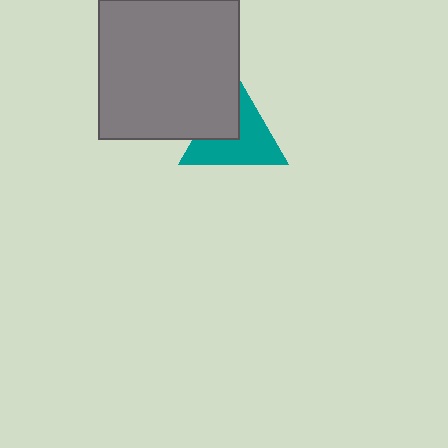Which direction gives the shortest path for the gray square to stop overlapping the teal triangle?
Moving toward the upper-left gives the shortest separation.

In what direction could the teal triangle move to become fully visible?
The teal triangle could move toward the lower-right. That would shift it out from behind the gray square entirely.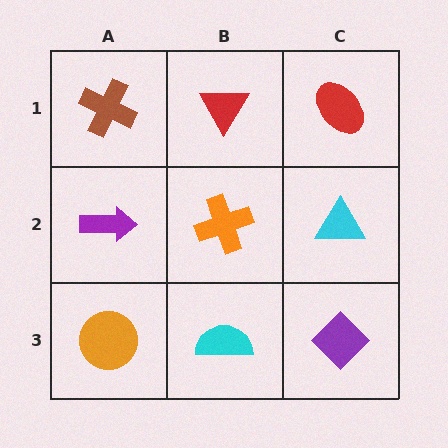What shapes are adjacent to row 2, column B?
A red triangle (row 1, column B), a cyan semicircle (row 3, column B), a purple arrow (row 2, column A), a cyan triangle (row 2, column C).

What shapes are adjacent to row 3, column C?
A cyan triangle (row 2, column C), a cyan semicircle (row 3, column B).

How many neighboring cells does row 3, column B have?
3.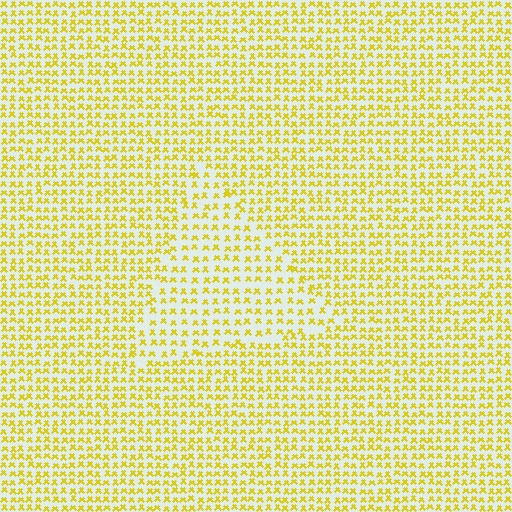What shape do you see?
I see a triangle.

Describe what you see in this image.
The image contains small yellow elements arranged at two different densities. A triangle-shaped region is visible where the elements are less densely packed than the surrounding area.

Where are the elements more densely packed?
The elements are more densely packed outside the triangle boundary.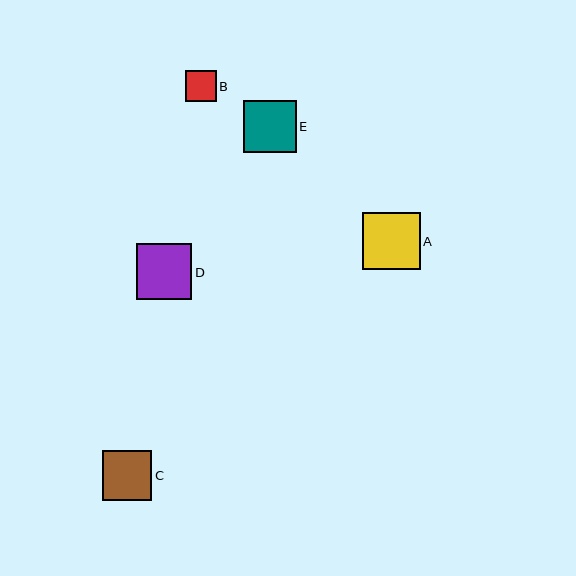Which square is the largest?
Square A is the largest with a size of approximately 58 pixels.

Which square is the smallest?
Square B is the smallest with a size of approximately 31 pixels.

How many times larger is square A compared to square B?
Square A is approximately 1.9 times the size of square B.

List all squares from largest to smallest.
From largest to smallest: A, D, E, C, B.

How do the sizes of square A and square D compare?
Square A and square D are approximately the same size.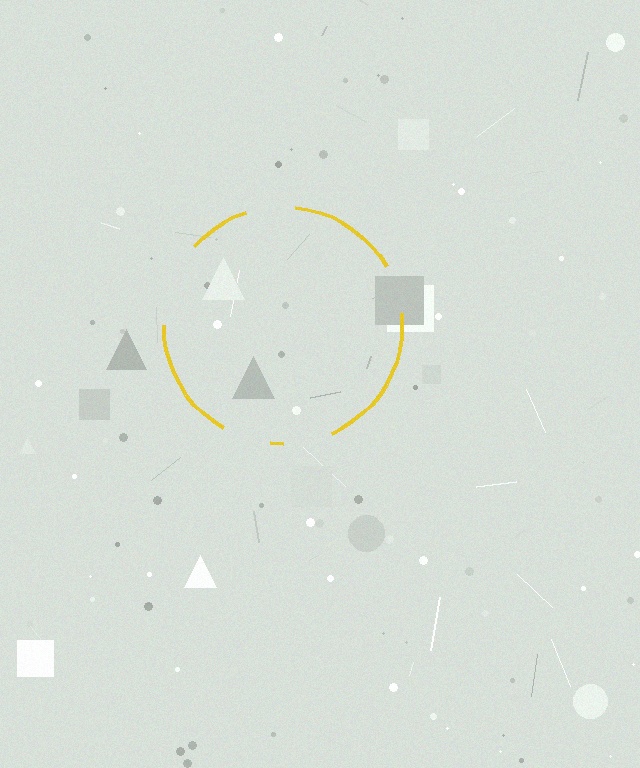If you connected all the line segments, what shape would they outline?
They would outline a circle.